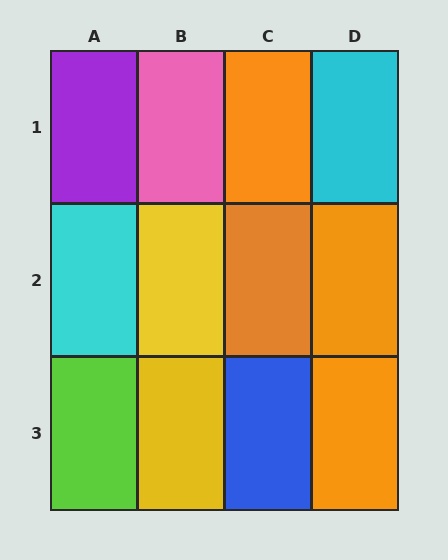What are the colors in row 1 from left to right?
Purple, pink, orange, cyan.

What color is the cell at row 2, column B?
Yellow.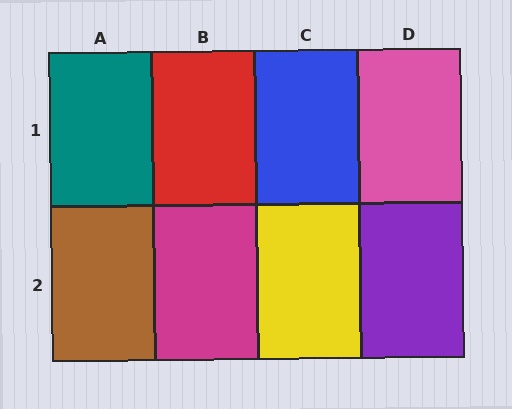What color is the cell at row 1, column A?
Teal.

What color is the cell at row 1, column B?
Red.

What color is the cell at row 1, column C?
Blue.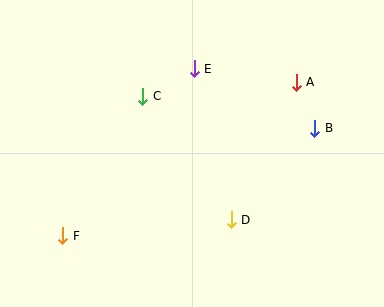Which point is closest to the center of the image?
Point C at (143, 96) is closest to the center.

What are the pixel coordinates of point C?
Point C is at (143, 96).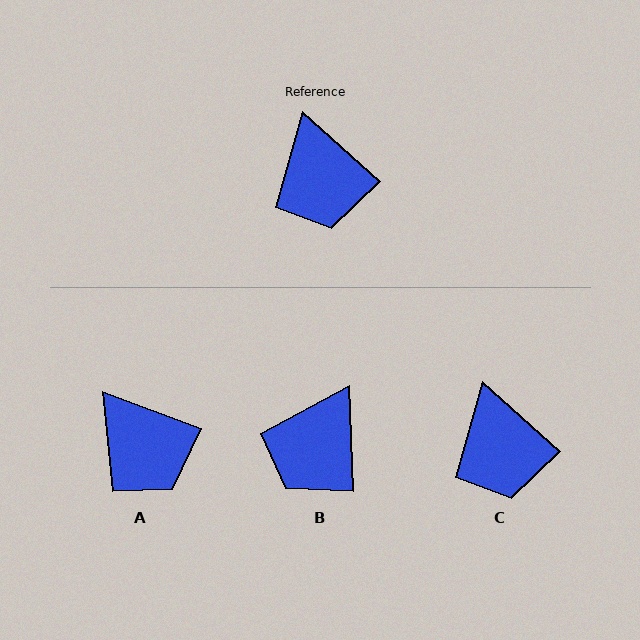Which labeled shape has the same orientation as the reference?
C.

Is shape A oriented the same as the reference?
No, it is off by about 21 degrees.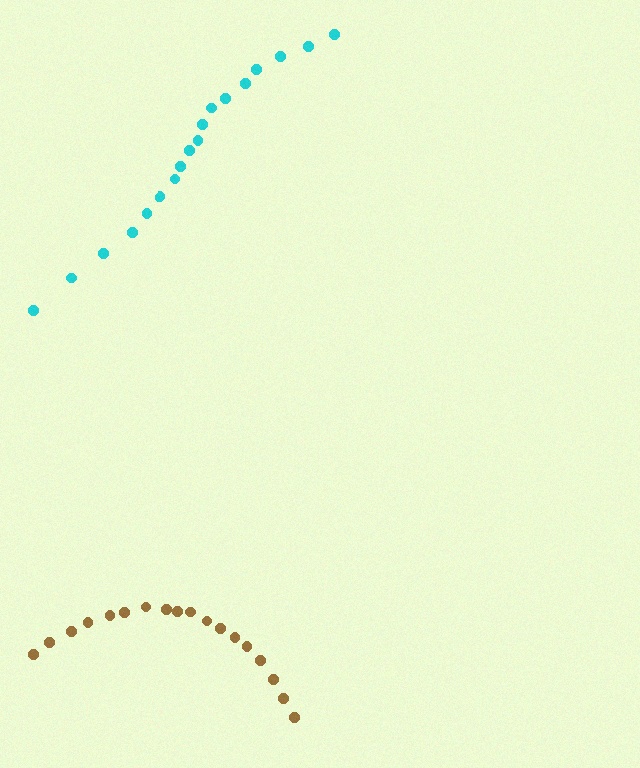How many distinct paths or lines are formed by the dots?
There are 2 distinct paths.